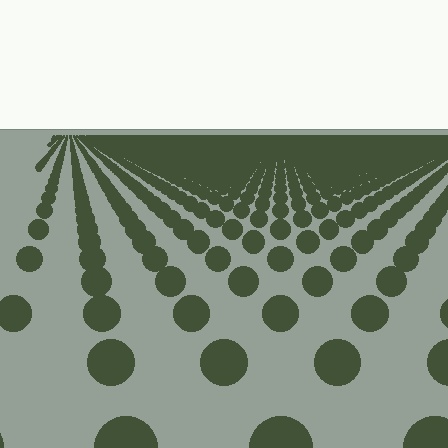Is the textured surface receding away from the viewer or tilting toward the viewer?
The surface is receding away from the viewer. Texture elements get smaller and denser toward the top.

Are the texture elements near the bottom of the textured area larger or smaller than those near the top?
Larger. Near the bottom, elements are closer to the viewer and appear at a bigger on-screen size.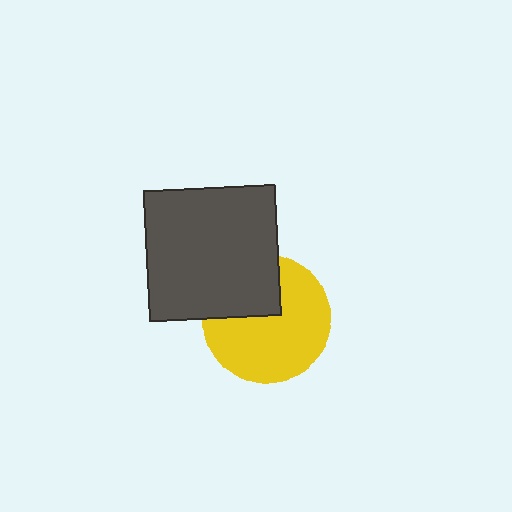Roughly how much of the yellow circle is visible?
Most of it is visible (roughly 68%).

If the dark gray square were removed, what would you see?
You would see the complete yellow circle.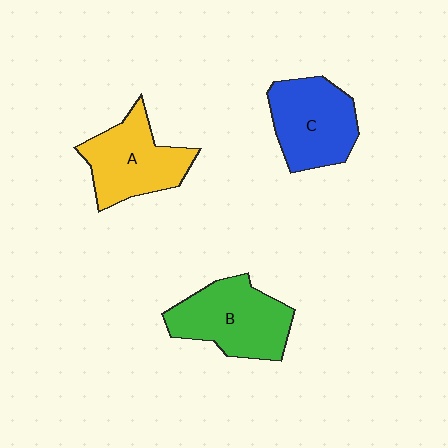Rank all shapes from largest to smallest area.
From largest to smallest: B (green), C (blue), A (yellow).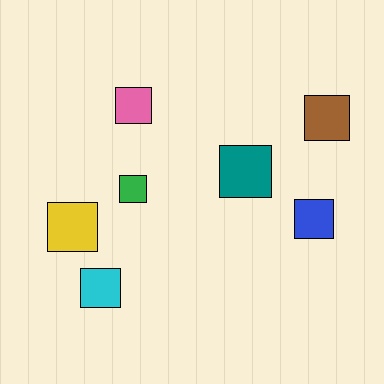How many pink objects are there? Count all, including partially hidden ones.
There is 1 pink object.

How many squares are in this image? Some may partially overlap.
There are 7 squares.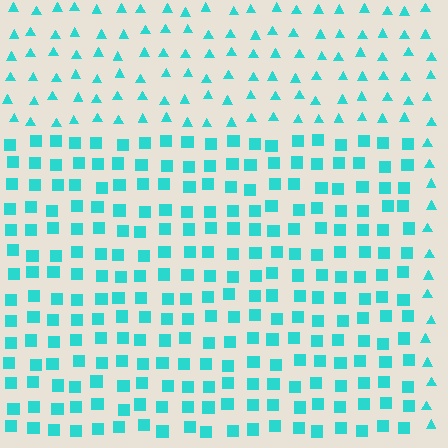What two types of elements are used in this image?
The image uses squares inside the rectangle region and triangles outside it.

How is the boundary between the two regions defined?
The boundary is defined by a change in element shape: squares inside vs. triangles outside. All elements share the same color and spacing.